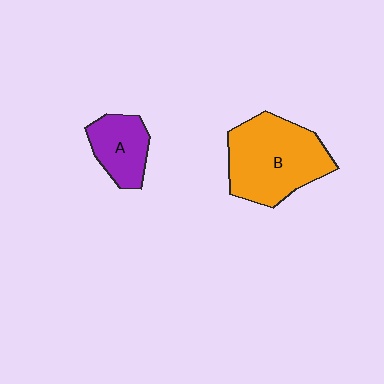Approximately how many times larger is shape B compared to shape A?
Approximately 2.0 times.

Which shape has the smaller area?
Shape A (purple).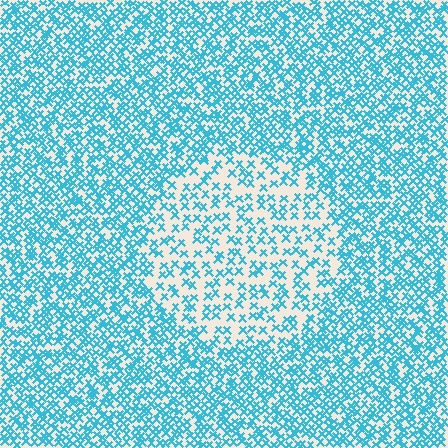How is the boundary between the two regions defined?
The boundary is defined by a change in element density (approximately 2.1x ratio). All elements are the same color, size, and shape.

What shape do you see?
I see a circle.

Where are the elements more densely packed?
The elements are more densely packed outside the circle boundary.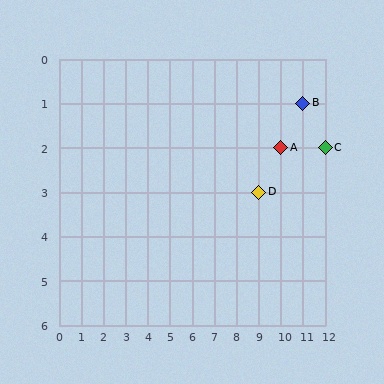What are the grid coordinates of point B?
Point B is at grid coordinates (11, 1).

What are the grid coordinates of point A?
Point A is at grid coordinates (10, 2).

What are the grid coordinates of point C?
Point C is at grid coordinates (12, 2).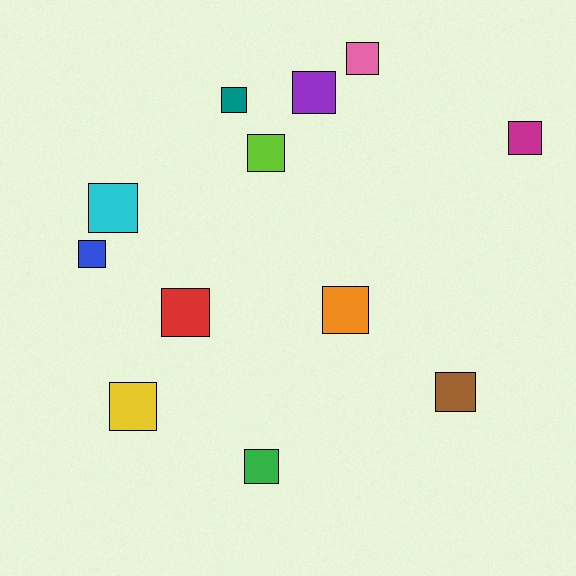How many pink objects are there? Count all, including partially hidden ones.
There is 1 pink object.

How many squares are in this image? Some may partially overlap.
There are 12 squares.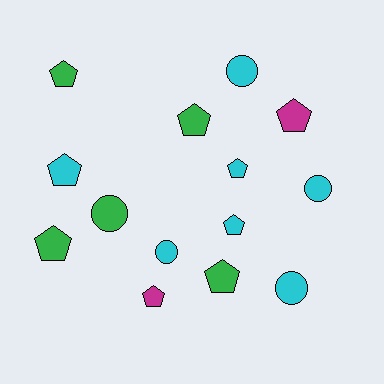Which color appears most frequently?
Cyan, with 7 objects.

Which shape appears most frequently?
Pentagon, with 9 objects.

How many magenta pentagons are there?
There are 2 magenta pentagons.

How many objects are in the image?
There are 14 objects.